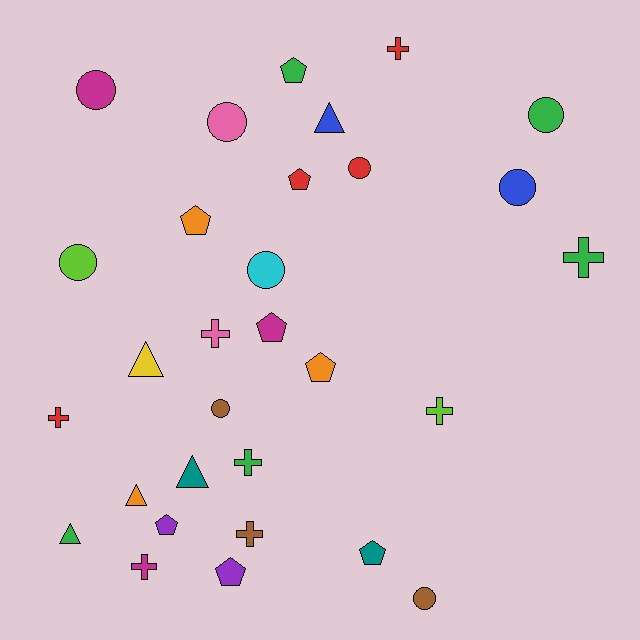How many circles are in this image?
There are 9 circles.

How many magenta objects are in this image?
There are 3 magenta objects.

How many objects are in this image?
There are 30 objects.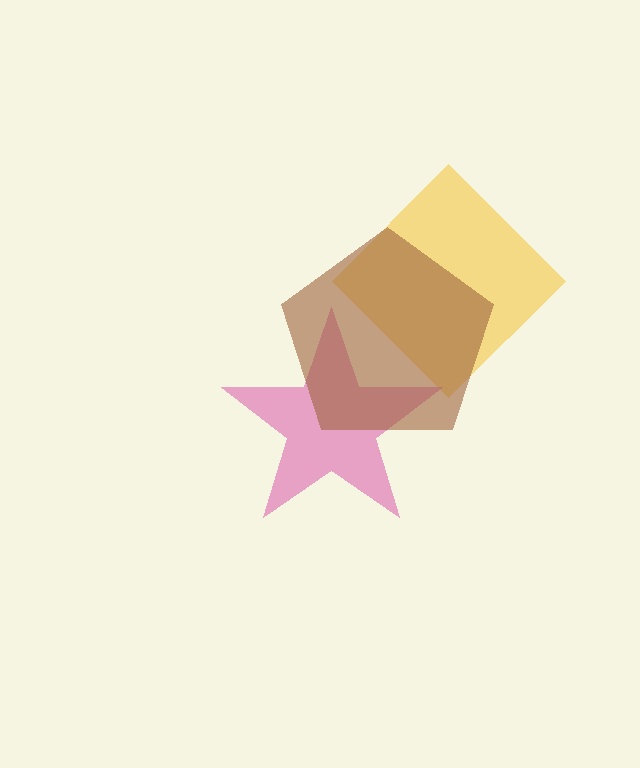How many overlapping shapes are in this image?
There are 3 overlapping shapes in the image.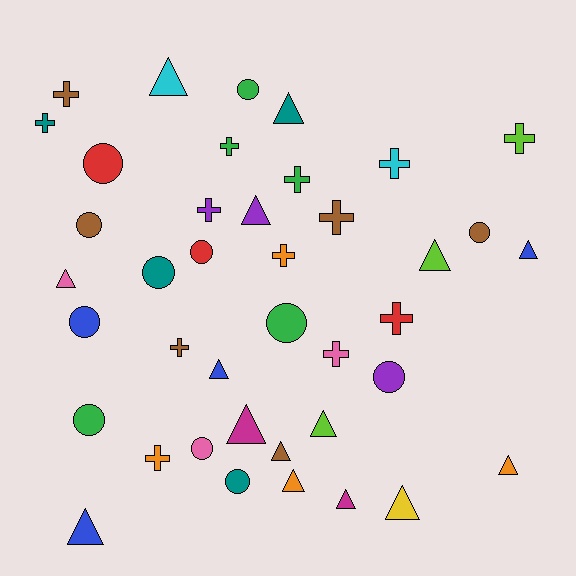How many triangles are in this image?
There are 15 triangles.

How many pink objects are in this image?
There are 3 pink objects.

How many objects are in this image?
There are 40 objects.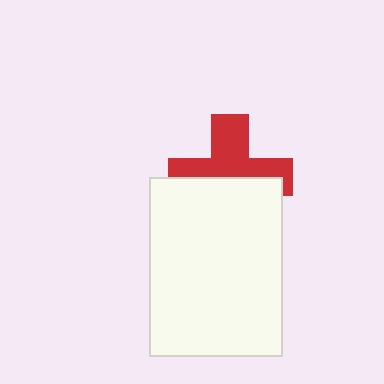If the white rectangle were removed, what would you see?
You would see the complete red cross.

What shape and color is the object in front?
The object in front is a white rectangle.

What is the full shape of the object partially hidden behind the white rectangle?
The partially hidden object is a red cross.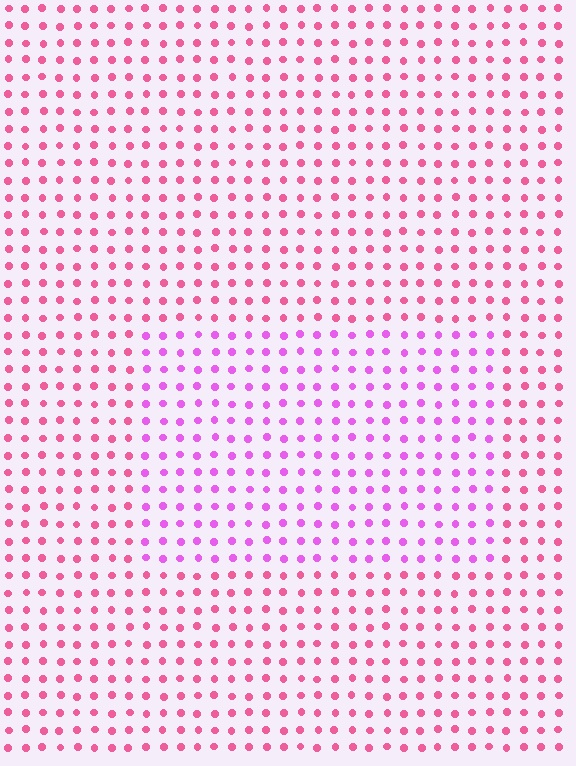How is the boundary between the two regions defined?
The boundary is defined purely by a slight shift in hue (about 37 degrees). Spacing, size, and orientation are identical on both sides.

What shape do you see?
I see a rectangle.